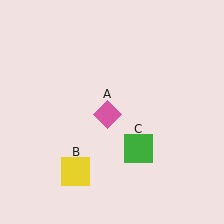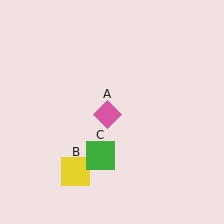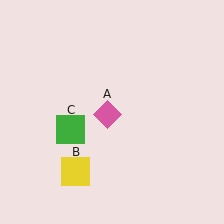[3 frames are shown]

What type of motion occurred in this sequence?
The green square (object C) rotated clockwise around the center of the scene.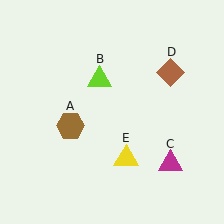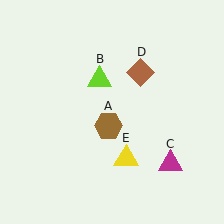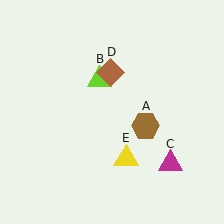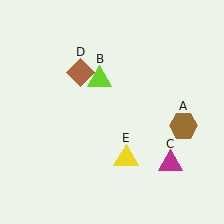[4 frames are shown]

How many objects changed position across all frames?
2 objects changed position: brown hexagon (object A), brown diamond (object D).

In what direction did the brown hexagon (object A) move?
The brown hexagon (object A) moved right.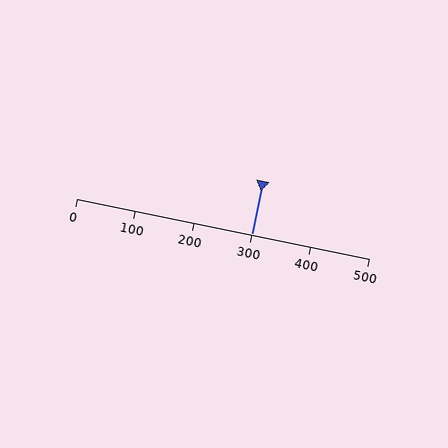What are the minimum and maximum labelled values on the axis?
The axis runs from 0 to 500.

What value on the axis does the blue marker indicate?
The marker indicates approximately 300.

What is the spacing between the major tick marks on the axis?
The major ticks are spaced 100 apart.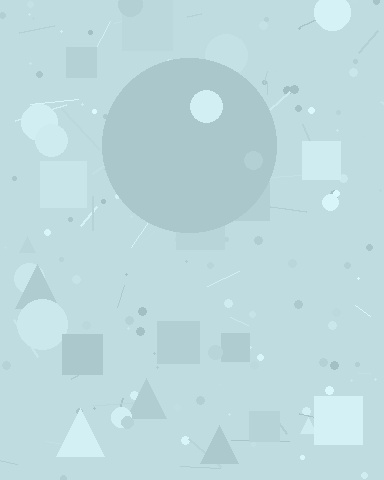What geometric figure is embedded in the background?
A circle is embedded in the background.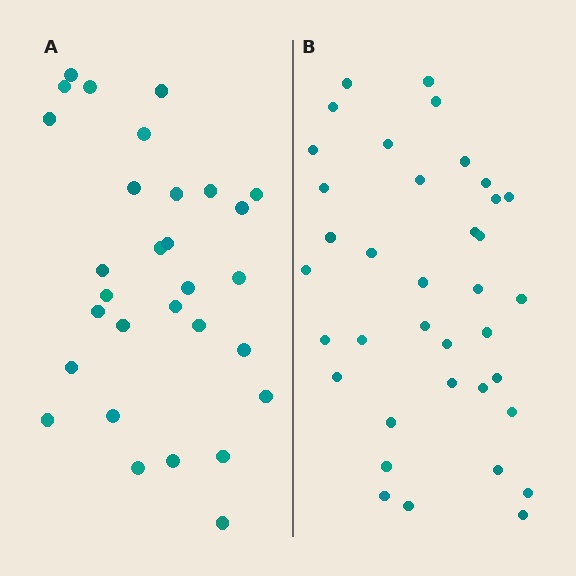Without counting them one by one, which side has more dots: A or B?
Region B (the right region) has more dots.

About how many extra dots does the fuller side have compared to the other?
Region B has roughly 8 or so more dots than region A.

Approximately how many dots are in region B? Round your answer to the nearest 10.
About 40 dots. (The exact count is 37, which rounds to 40.)